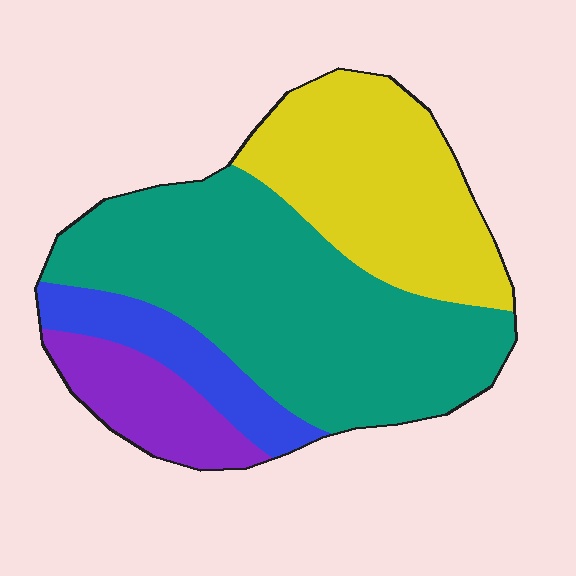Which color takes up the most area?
Teal, at roughly 50%.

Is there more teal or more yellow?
Teal.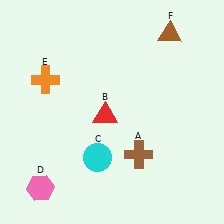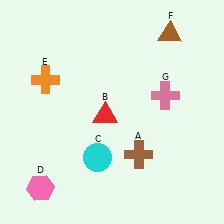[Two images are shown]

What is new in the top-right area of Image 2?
A pink cross (G) was added in the top-right area of Image 2.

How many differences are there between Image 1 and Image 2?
There is 1 difference between the two images.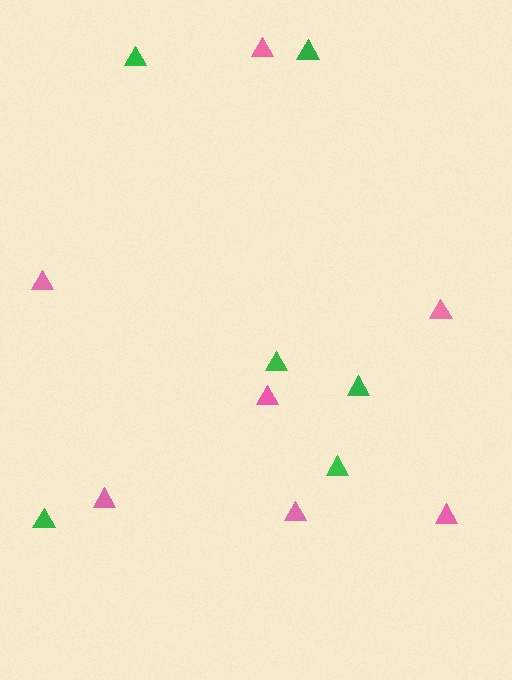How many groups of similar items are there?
There are 2 groups: one group of green triangles (6) and one group of pink triangles (7).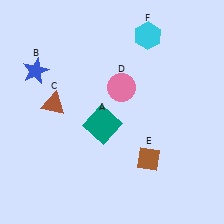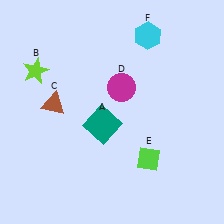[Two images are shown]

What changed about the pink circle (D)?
In Image 1, D is pink. In Image 2, it changed to magenta.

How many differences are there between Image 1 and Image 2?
There are 3 differences between the two images.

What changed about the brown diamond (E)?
In Image 1, E is brown. In Image 2, it changed to lime.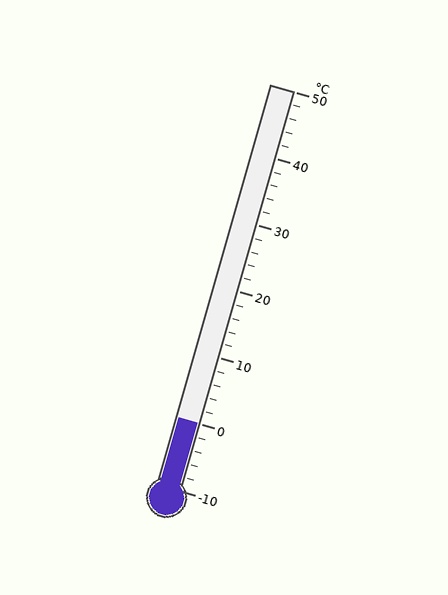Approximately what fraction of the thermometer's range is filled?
The thermometer is filled to approximately 15% of its range.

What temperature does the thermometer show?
The thermometer shows approximately 0°C.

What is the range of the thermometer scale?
The thermometer scale ranges from -10°C to 50°C.